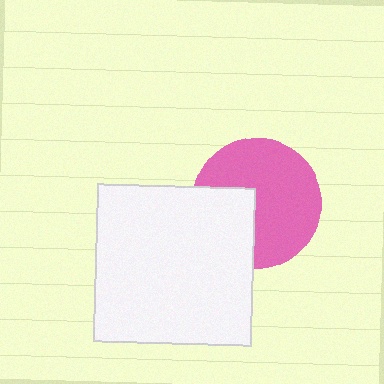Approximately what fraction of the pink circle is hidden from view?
Roughly 32% of the pink circle is hidden behind the white square.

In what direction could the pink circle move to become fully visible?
The pink circle could move right. That would shift it out from behind the white square entirely.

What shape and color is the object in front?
The object in front is a white square.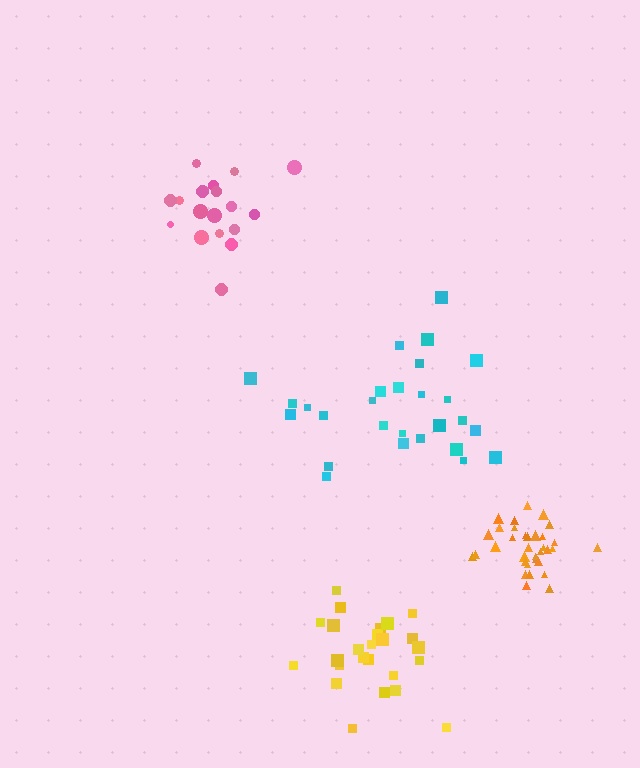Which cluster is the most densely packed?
Orange.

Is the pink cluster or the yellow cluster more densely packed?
Pink.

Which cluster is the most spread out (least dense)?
Cyan.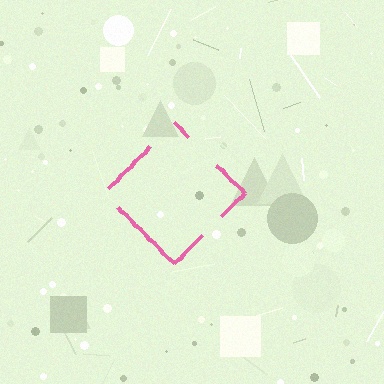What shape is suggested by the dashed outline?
The dashed outline suggests a diamond.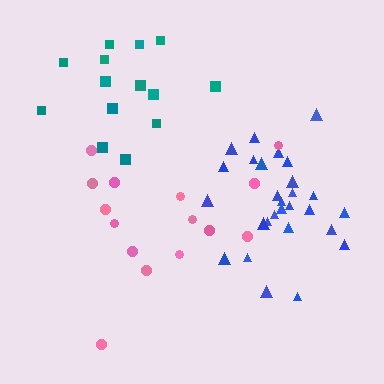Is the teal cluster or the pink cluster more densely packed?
Teal.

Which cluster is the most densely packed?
Blue.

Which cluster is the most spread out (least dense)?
Pink.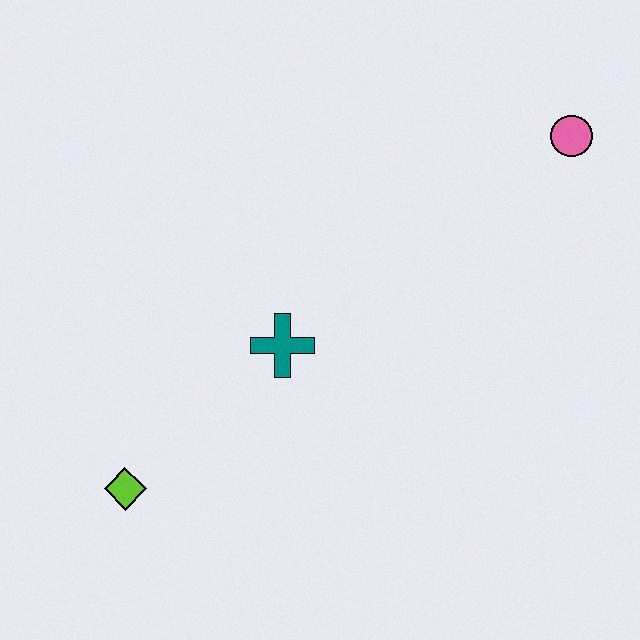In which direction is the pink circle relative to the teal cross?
The pink circle is to the right of the teal cross.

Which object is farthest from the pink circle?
The lime diamond is farthest from the pink circle.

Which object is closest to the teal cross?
The lime diamond is closest to the teal cross.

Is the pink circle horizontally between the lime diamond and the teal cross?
No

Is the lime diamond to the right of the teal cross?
No